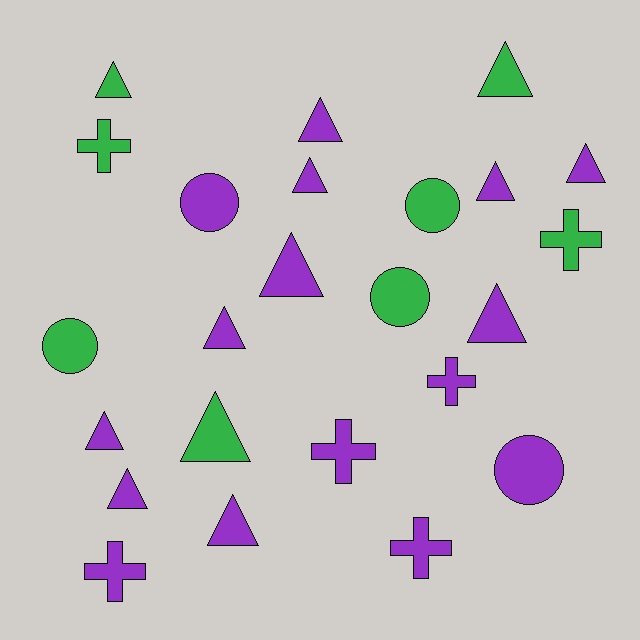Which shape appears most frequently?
Triangle, with 13 objects.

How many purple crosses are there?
There are 4 purple crosses.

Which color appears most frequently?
Purple, with 16 objects.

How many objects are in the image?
There are 24 objects.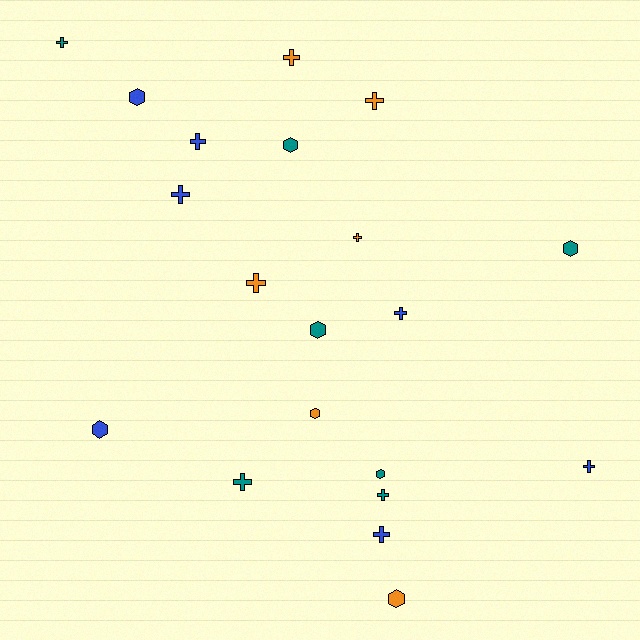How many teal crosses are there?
There are 3 teal crosses.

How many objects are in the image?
There are 20 objects.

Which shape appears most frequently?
Cross, with 12 objects.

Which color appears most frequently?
Teal, with 7 objects.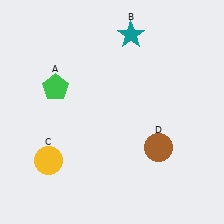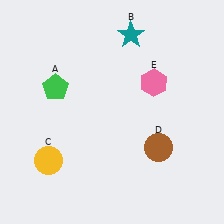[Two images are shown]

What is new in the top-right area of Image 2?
A pink hexagon (E) was added in the top-right area of Image 2.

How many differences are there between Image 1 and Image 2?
There is 1 difference between the two images.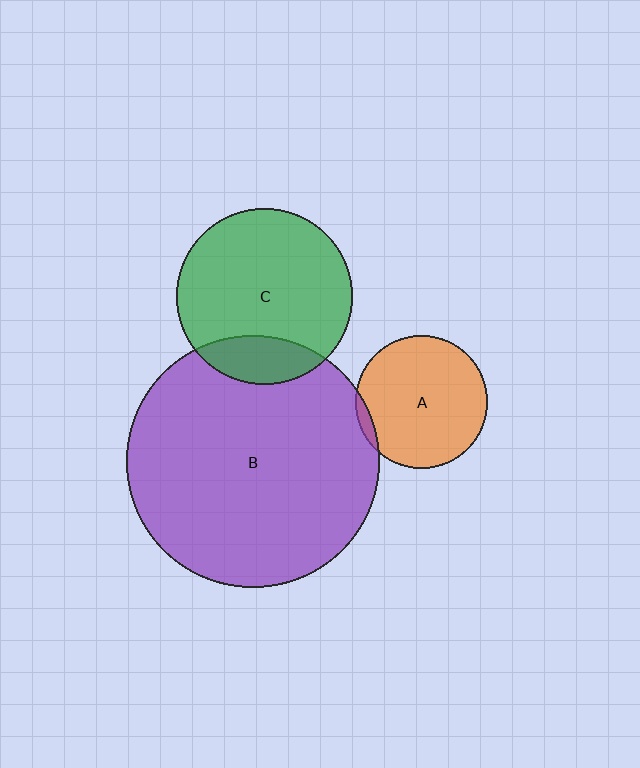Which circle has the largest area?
Circle B (purple).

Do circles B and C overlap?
Yes.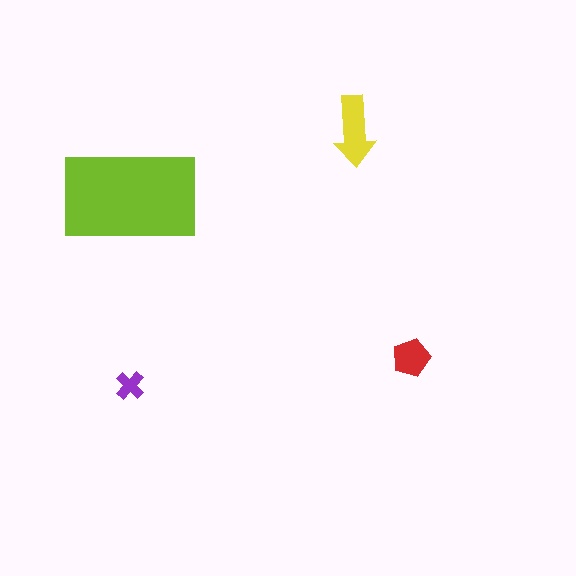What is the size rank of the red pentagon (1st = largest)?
3rd.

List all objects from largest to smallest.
The lime rectangle, the yellow arrow, the red pentagon, the purple cross.